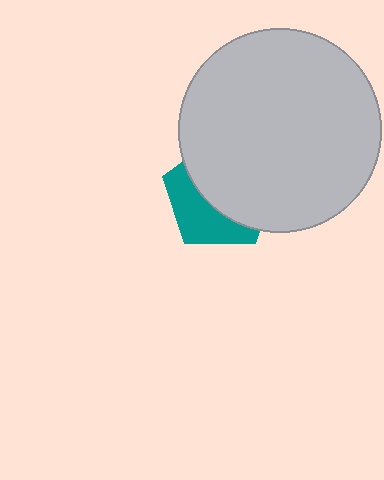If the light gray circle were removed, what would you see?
You would see the complete teal pentagon.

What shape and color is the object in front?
The object in front is a light gray circle.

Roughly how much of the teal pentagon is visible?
A small part of it is visible (roughly 39%).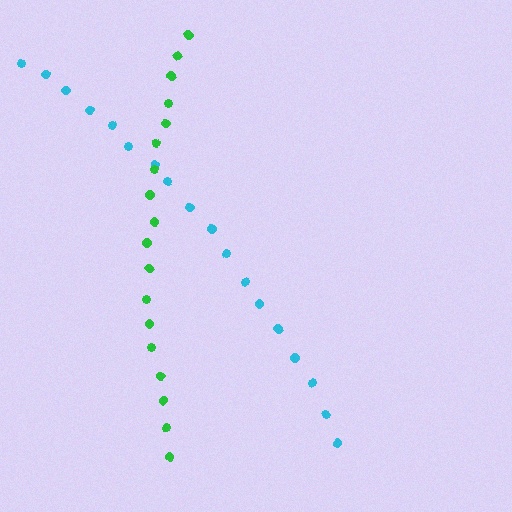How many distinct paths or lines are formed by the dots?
There are 2 distinct paths.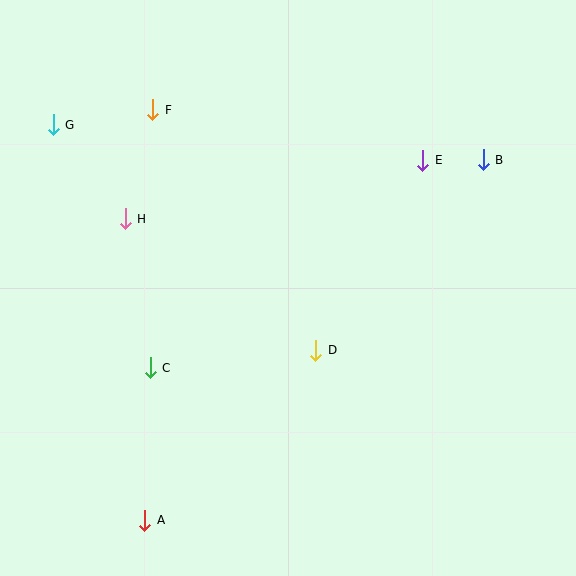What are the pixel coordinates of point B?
Point B is at (483, 160).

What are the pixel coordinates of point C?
Point C is at (150, 368).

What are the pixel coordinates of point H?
Point H is at (125, 219).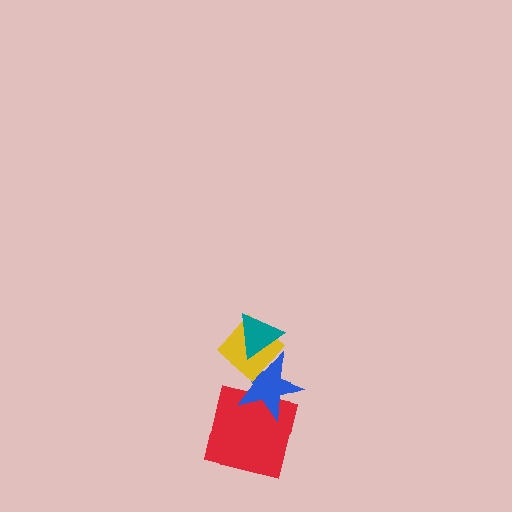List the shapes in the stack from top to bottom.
From top to bottom: the teal triangle, the yellow diamond, the blue star, the red square.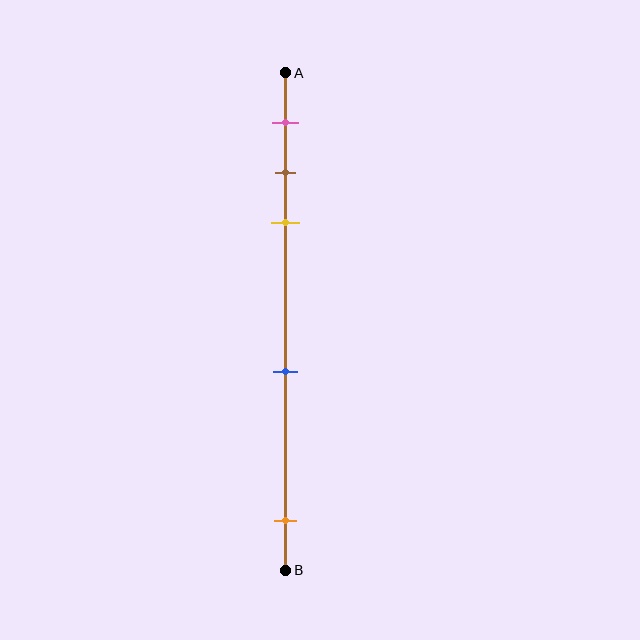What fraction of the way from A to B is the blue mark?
The blue mark is approximately 60% (0.6) of the way from A to B.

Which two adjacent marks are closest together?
The brown and yellow marks are the closest adjacent pair.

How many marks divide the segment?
There are 5 marks dividing the segment.